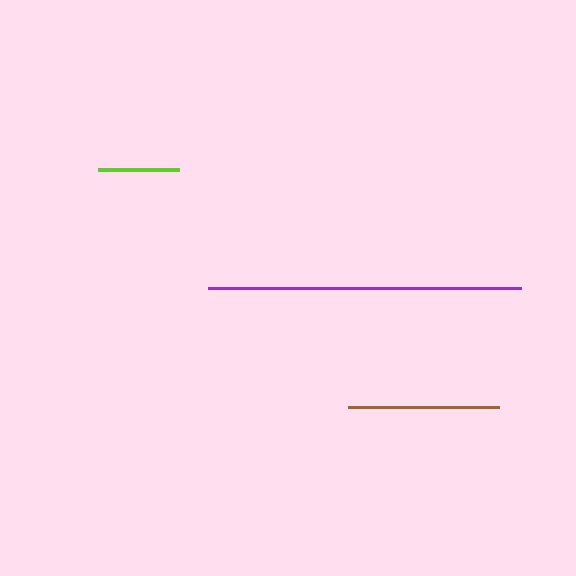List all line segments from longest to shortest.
From longest to shortest: purple, brown, lime.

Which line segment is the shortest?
The lime line is the shortest at approximately 81 pixels.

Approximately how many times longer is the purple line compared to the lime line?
The purple line is approximately 3.9 times the length of the lime line.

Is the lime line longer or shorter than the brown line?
The brown line is longer than the lime line.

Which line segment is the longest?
The purple line is the longest at approximately 313 pixels.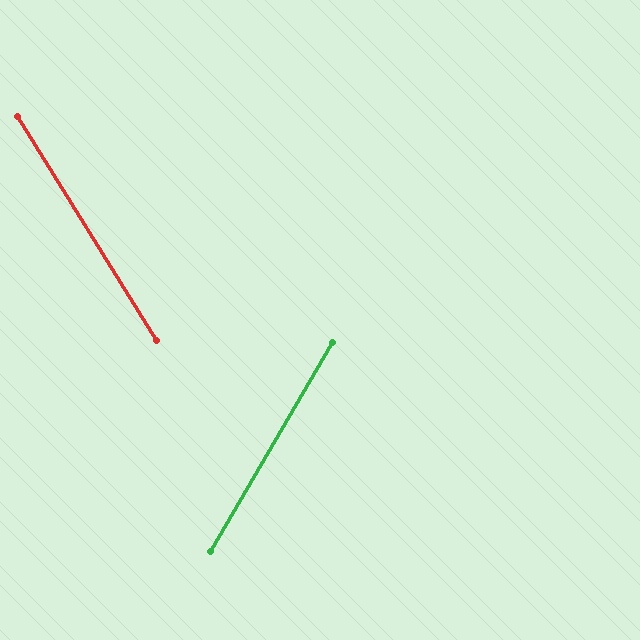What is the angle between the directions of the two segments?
Approximately 62 degrees.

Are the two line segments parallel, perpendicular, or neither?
Neither parallel nor perpendicular — they differ by about 62°.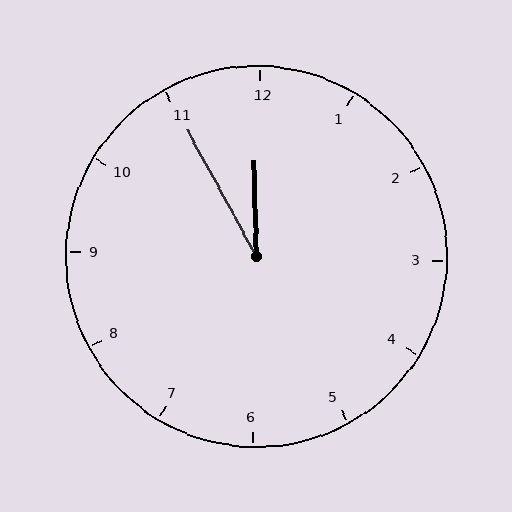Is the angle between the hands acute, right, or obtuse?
It is acute.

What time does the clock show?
11:55.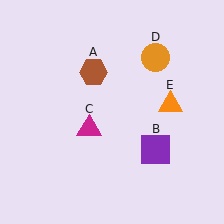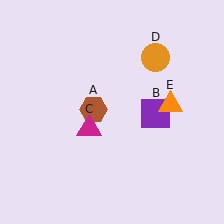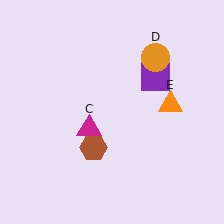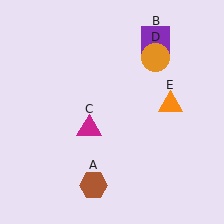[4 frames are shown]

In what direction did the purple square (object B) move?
The purple square (object B) moved up.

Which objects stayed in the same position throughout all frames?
Magenta triangle (object C) and orange circle (object D) and orange triangle (object E) remained stationary.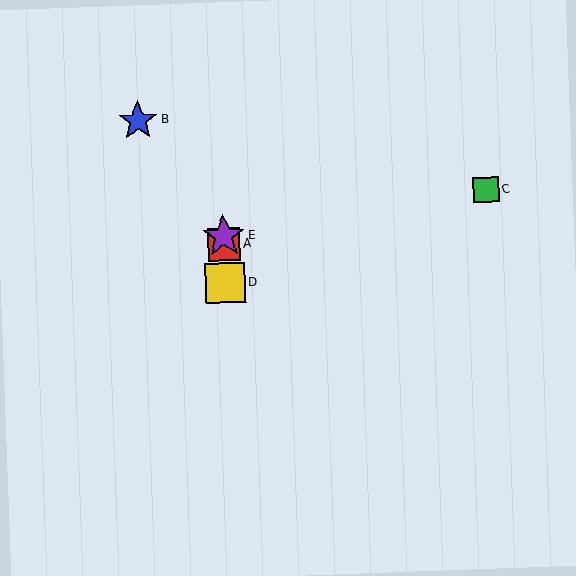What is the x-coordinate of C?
Object C is at x≈486.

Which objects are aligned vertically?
Objects A, D, E are aligned vertically.